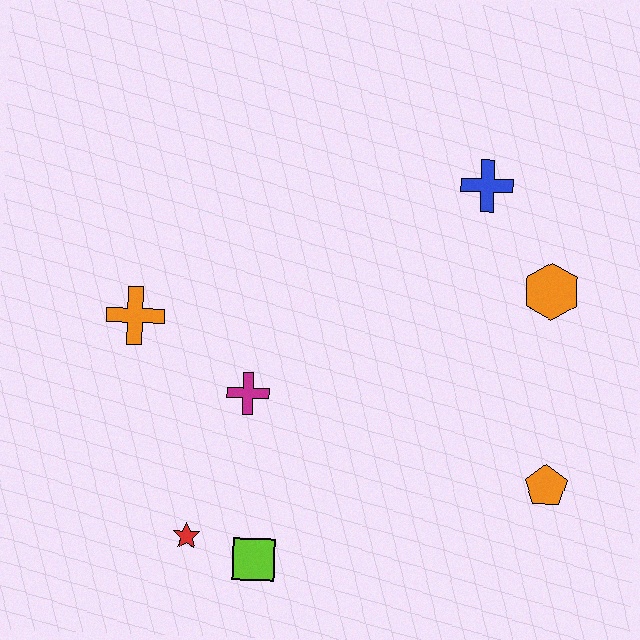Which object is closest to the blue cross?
The orange hexagon is closest to the blue cross.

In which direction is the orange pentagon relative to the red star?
The orange pentagon is to the right of the red star.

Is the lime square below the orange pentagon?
Yes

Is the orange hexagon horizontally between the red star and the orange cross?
No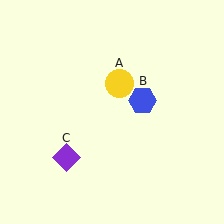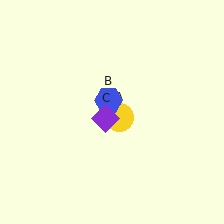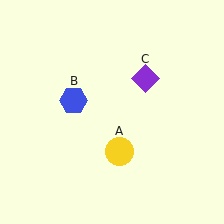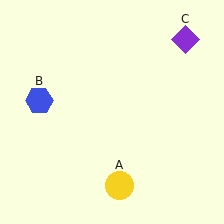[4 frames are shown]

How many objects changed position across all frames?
3 objects changed position: yellow circle (object A), blue hexagon (object B), purple diamond (object C).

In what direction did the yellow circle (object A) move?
The yellow circle (object A) moved down.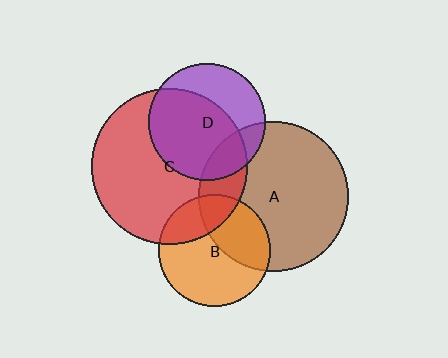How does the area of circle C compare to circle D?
Approximately 1.8 times.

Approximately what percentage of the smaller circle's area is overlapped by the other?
Approximately 65%.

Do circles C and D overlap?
Yes.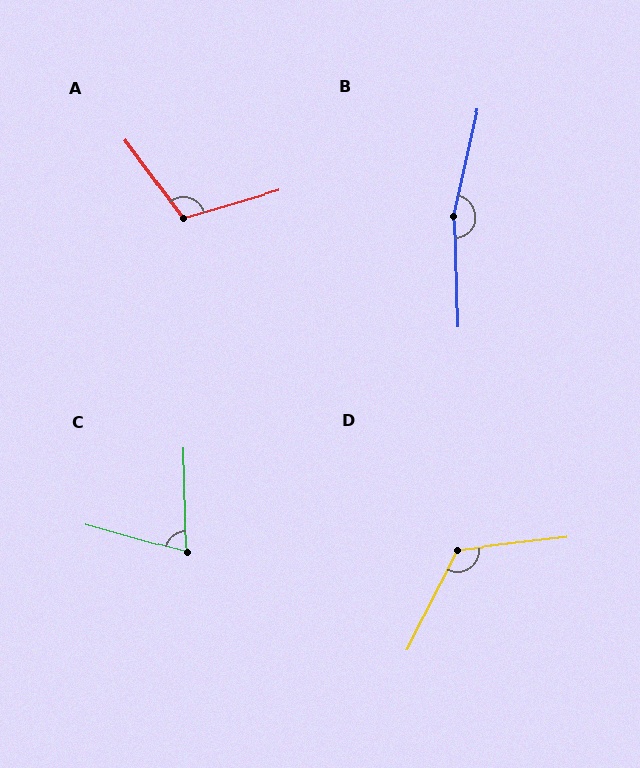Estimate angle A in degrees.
Approximately 110 degrees.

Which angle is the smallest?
C, at approximately 73 degrees.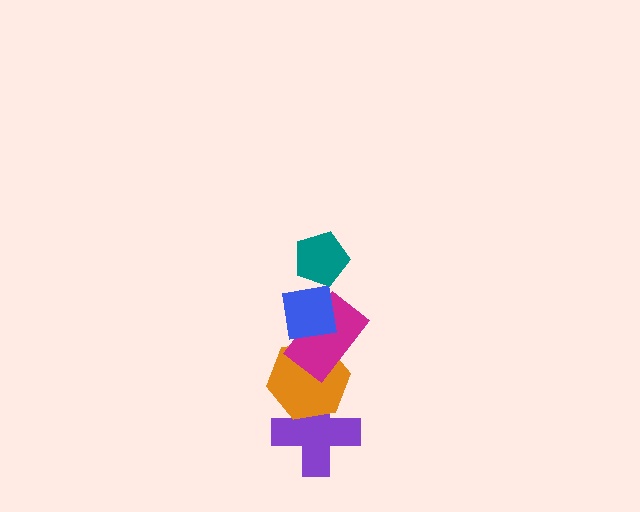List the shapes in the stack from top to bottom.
From top to bottom: the teal pentagon, the blue square, the magenta rectangle, the orange hexagon, the purple cross.